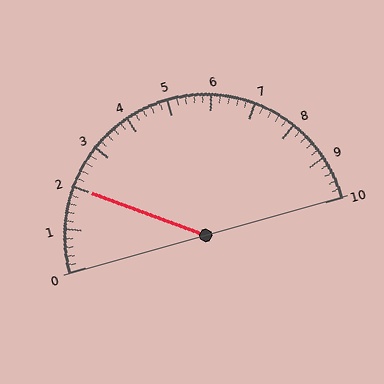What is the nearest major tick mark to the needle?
The nearest major tick mark is 2.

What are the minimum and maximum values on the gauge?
The gauge ranges from 0 to 10.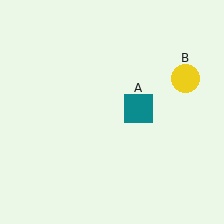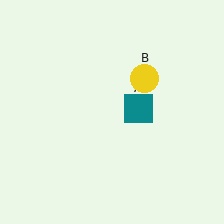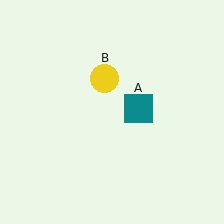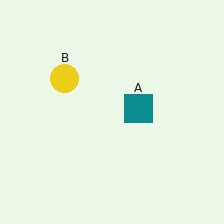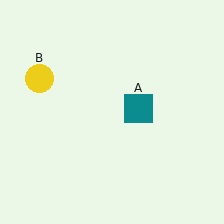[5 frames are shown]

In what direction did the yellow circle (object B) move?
The yellow circle (object B) moved left.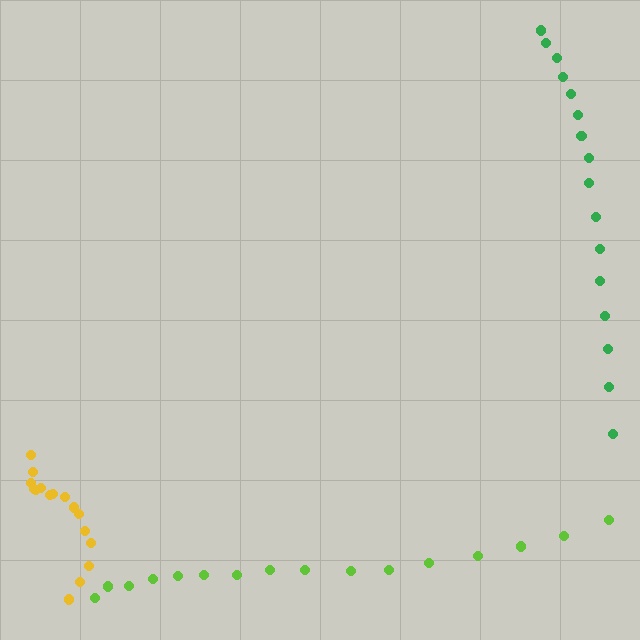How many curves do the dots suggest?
There are 3 distinct paths.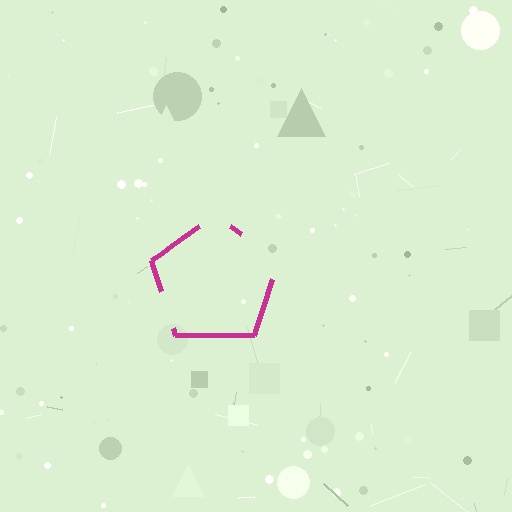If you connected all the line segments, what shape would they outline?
They would outline a pentagon.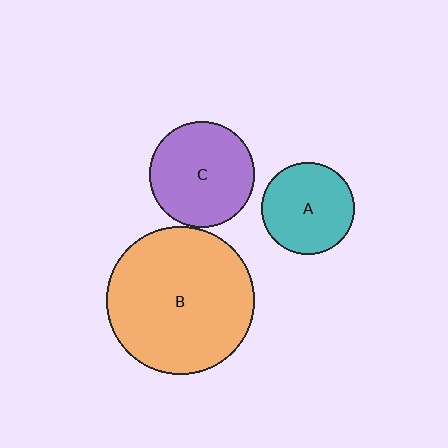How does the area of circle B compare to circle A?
Approximately 2.5 times.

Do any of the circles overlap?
No, none of the circles overlap.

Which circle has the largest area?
Circle B (orange).